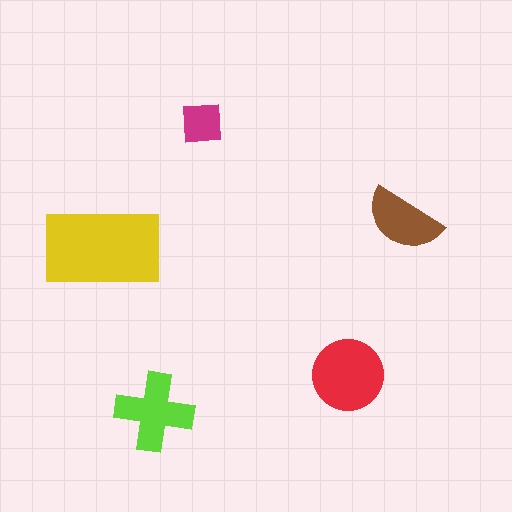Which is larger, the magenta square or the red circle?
The red circle.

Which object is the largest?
The yellow rectangle.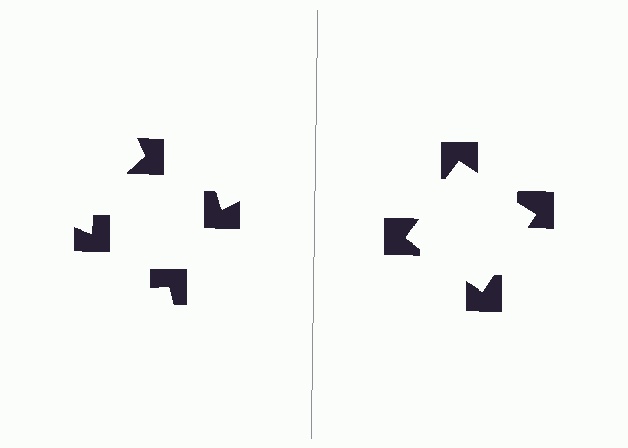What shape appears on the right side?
An illusory square.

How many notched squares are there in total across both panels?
8 — 4 on each side.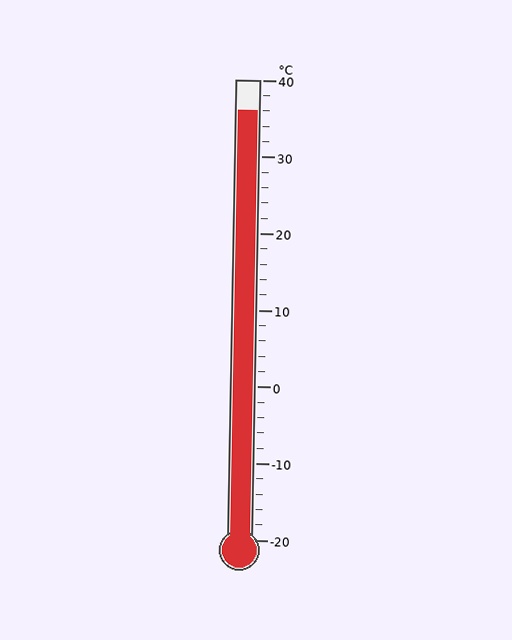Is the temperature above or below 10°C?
The temperature is above 10°C.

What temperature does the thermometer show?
The thermometer shows approximately 36°C.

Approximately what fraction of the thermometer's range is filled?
The thermometer is filled to approximately 95% of its range.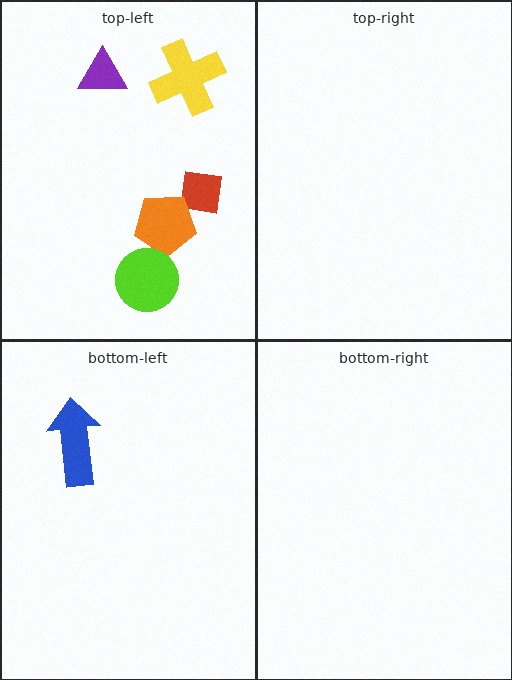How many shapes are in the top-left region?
5.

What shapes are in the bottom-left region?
The blue arrow.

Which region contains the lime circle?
The top-left region.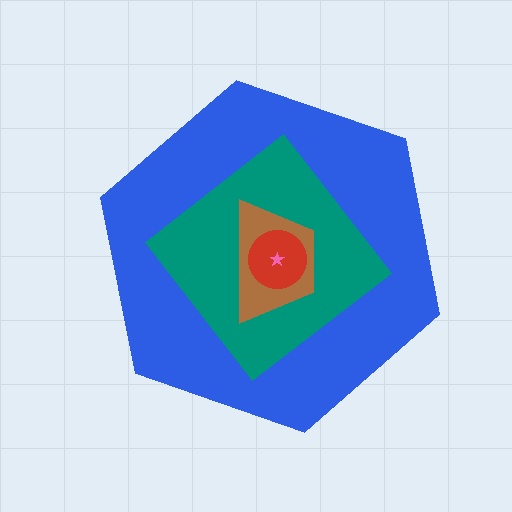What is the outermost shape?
The blue hexagon.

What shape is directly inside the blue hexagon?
The teal diamond.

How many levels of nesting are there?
5.